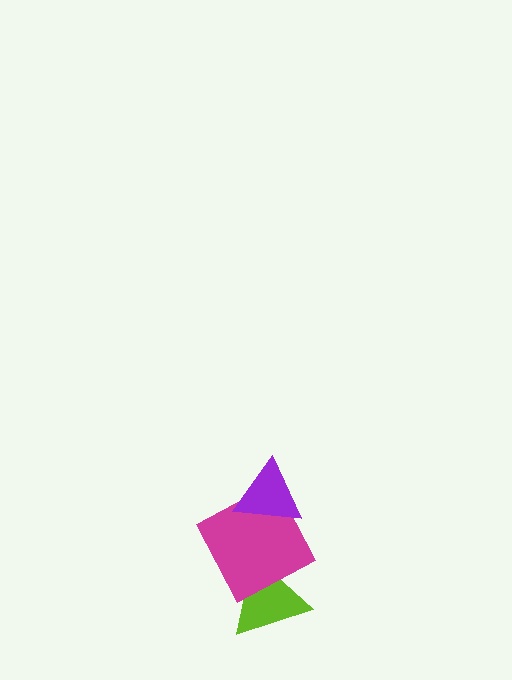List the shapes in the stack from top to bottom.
From top to bottom: the purple triangle, the magenta square, the lime triangle.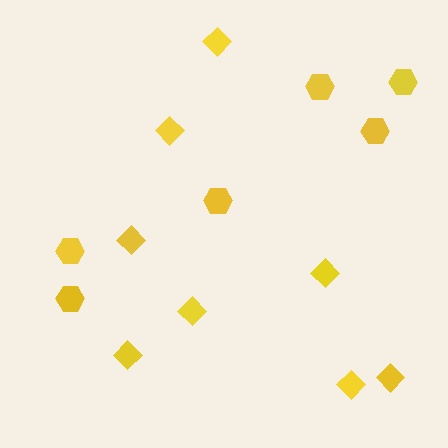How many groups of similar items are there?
There are 2 groups: one group of diamonds (8) and one group of hexagons (6).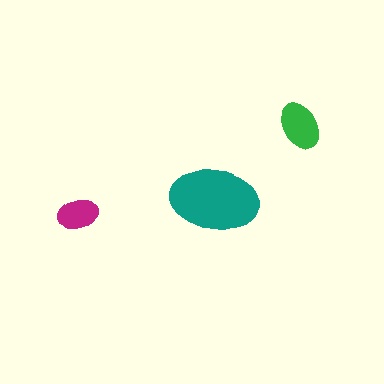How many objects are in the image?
There are 3 objects in the image.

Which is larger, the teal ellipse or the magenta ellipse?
The teal one.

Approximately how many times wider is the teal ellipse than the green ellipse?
About 2 times wider.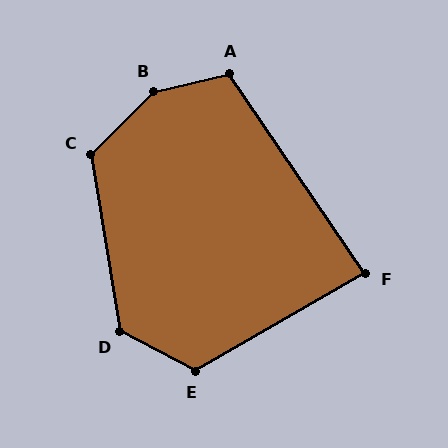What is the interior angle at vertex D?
Approximately 127 degrees (obtuse).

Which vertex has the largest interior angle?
B, at approximately 148 degrees.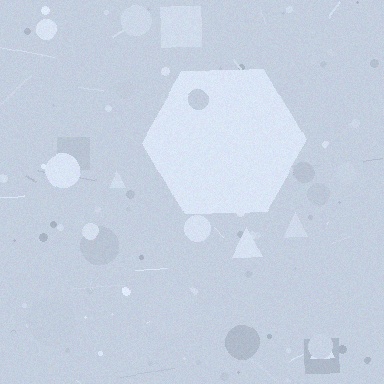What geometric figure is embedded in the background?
A hexagon is embedded in the background.